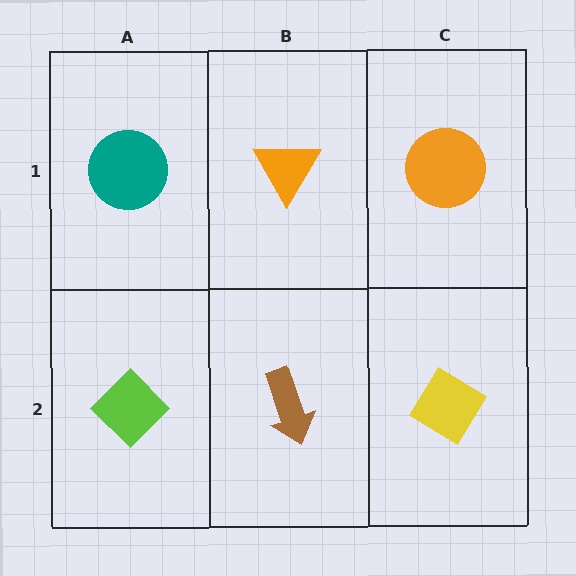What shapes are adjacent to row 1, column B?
A brown arrow (row 2, column B), a teal circle (row 1, column A), an orange circle (row 1, column C).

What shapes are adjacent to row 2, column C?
An orange circle (row 1, column C), a brown arrow (row 2, column B).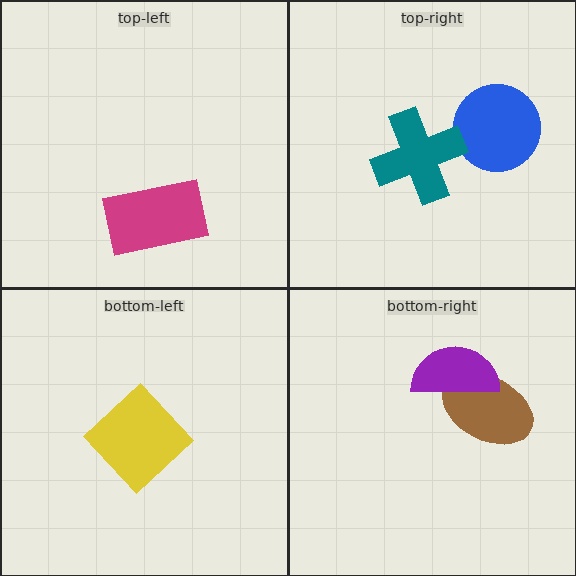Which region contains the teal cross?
The top-right region.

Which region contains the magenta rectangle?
The top-left region.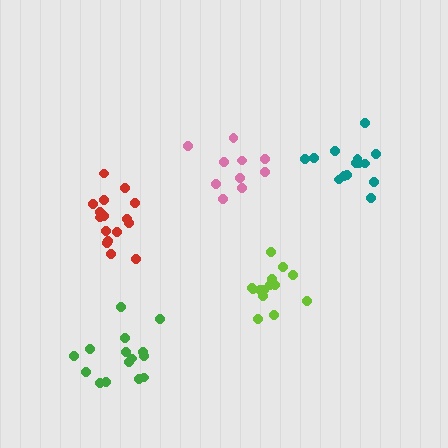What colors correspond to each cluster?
The clusters are colored: pink, red, teal, lime, green.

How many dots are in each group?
Group 1: 10 dots, Group 2: 16 dots, Group 3: 14 dots, Group 4: 14 dots, Group 5: 15 dots (69 total).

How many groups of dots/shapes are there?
There are 5 groups.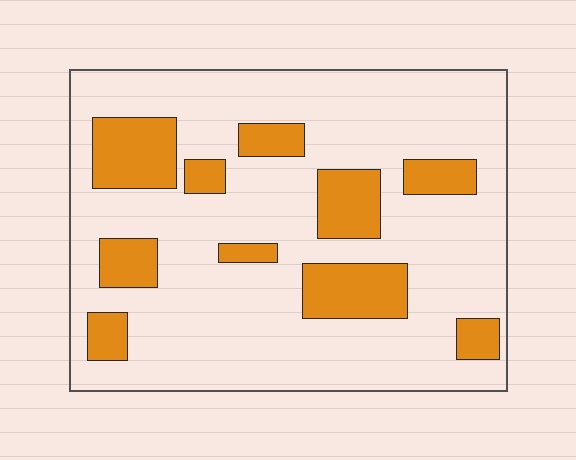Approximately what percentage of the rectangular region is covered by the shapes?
Approximately 20%.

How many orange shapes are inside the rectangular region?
10.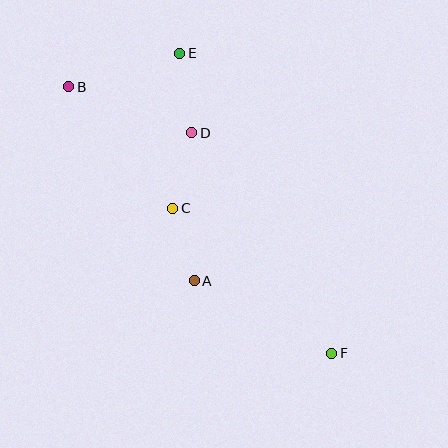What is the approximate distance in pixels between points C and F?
The distance between C and F is approximately 215 pixels.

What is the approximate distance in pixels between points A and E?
The distance between A and E is approximately 228 pixels.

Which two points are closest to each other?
Points A and C are closest to each other.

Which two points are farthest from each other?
Points B and F are farthest from each other.